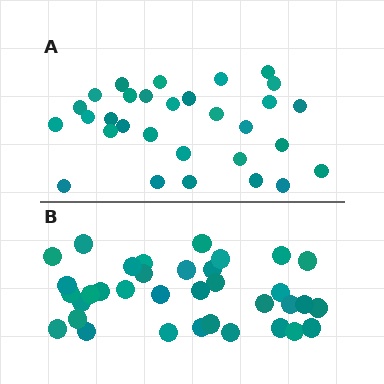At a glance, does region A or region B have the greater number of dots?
Region B (the bottom region) has more dots.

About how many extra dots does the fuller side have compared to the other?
Region B has about 5 more dots than region A.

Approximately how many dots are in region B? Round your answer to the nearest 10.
About 40 dots. (The exact count is 35, which rounds to 40.)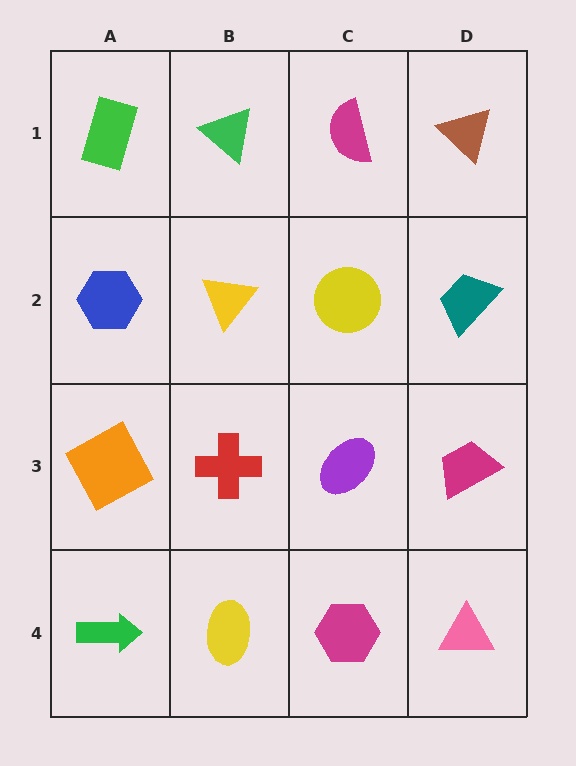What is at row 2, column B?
A yellow triangle.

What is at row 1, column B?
A green triangle.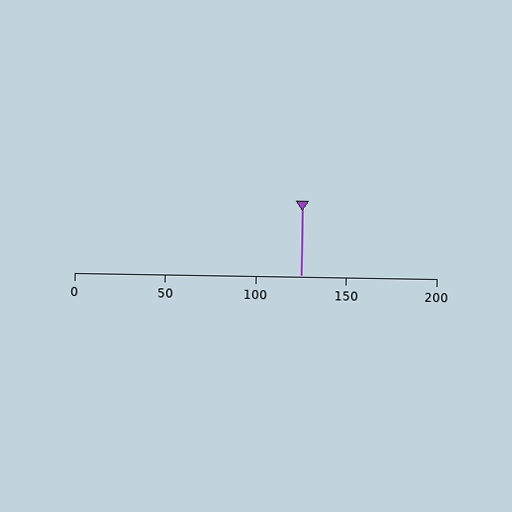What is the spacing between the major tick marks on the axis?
The major ticks are spaced 50 apart.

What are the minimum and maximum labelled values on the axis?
The axis runs from 0 to 200.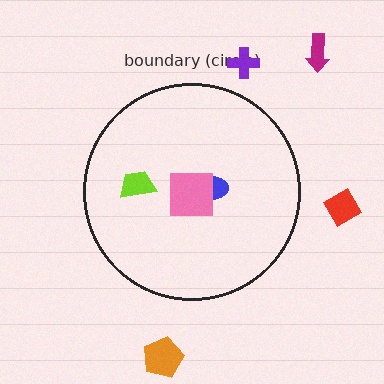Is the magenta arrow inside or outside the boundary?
Outside.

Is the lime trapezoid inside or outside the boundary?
Inside.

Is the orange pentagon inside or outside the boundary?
Outside.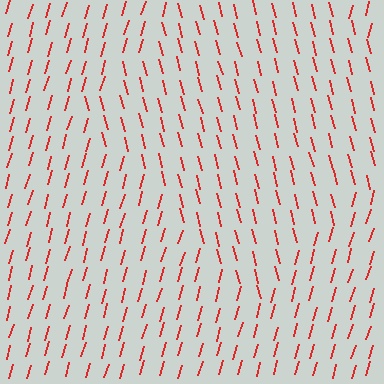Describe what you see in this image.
The image is filled with small red line segments. A diamond region in the image has lines oriented differently from the surrounding lines, creating a visible texture boundary.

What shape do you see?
I see a diamond.